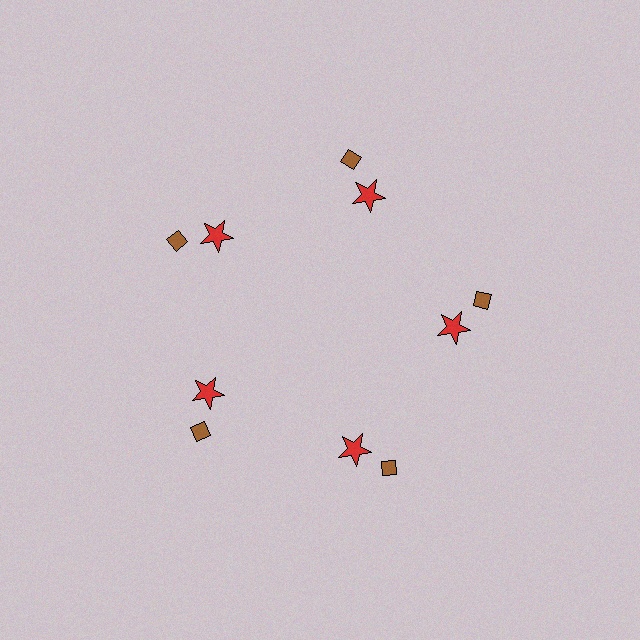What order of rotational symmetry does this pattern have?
This pattern has 5-fold rotational symmetry.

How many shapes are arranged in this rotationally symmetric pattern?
There are 10 shapes, arranged in 5 groups of 2.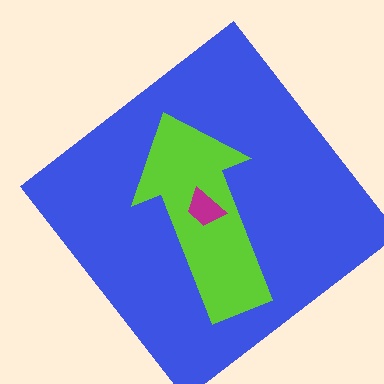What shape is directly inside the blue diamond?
The lime arrow.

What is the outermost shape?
The blue diamond.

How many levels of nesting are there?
3.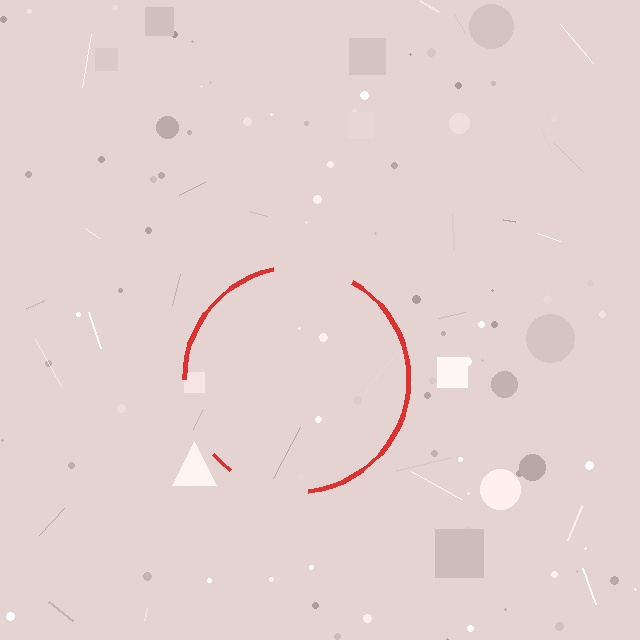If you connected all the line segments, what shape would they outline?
They would outline a circle.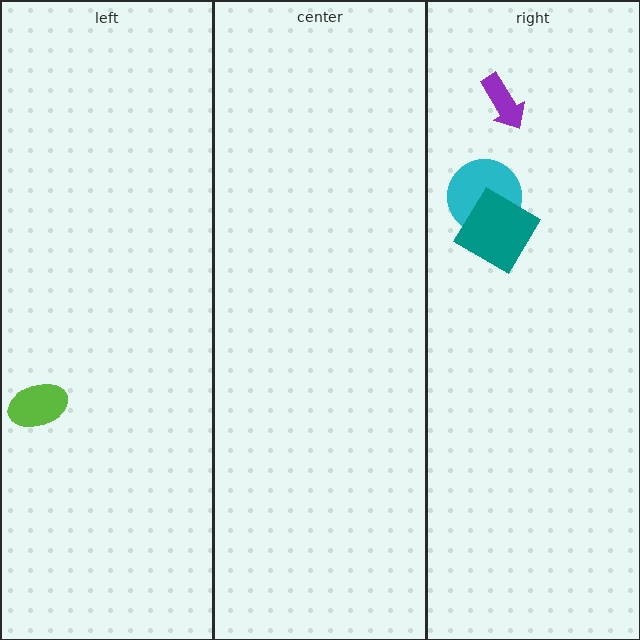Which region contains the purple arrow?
The right region.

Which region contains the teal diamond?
The right region.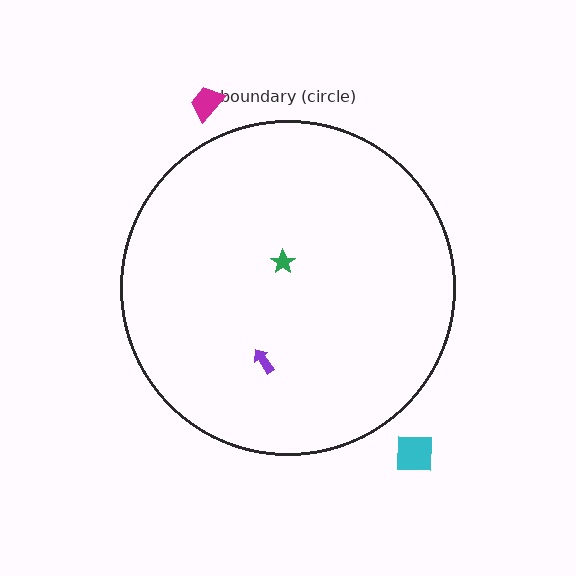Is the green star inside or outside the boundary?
Inside.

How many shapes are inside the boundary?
2 inside, 2 outside.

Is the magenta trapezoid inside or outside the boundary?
Outside.